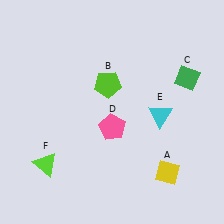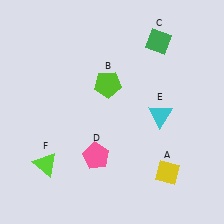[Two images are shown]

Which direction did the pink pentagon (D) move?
The pink pentagon (D) moved down.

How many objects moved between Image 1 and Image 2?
2 objects moved between the two images.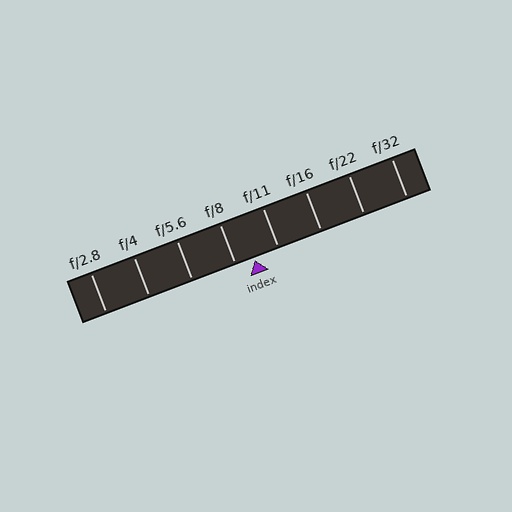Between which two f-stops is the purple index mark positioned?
The index mark is between f/8 and f/11.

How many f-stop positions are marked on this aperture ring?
There are 8 f-stop positions marked.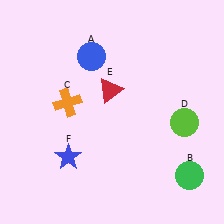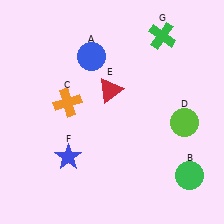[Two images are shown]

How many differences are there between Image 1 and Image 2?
There is 1 difference between the two images.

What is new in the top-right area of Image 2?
A green cross (G) was added in the top-right area of Image 2.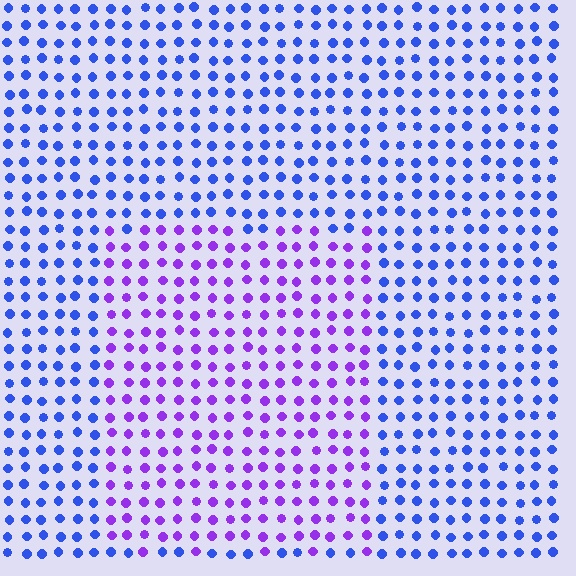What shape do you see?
I see a rectangle.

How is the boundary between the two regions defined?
The boundary is defined purely by a slight shift in hue (about 45 degrees). Spacing, size, and orientation are identical on both sides.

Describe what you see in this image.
The image is filled with small blue elements in a uniform arrangement. A rectangle-shaped region is visible where the elements are tinted to a slightly different hue, forming a subtle color boundary.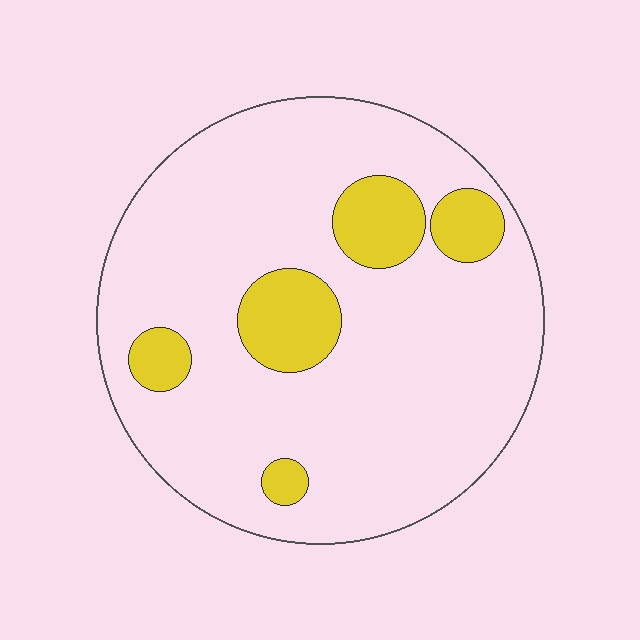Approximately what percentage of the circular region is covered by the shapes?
Approximately 15%.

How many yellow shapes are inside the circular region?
5.